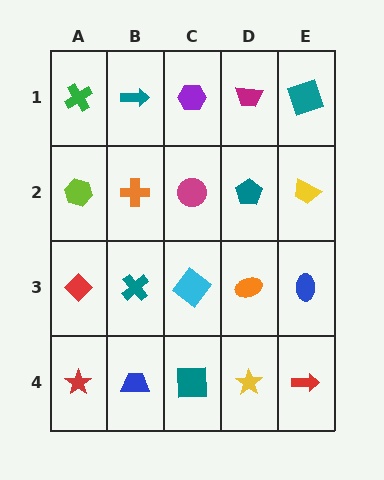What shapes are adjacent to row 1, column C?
A magenta circle (row 2, column C), a teal arrow (row 1, column B), a magenta trapezoid (row 1, column D).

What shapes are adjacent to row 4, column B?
A teal cross (row 3, column B), a red star (row 4, column A), a teal square (row 4, column C).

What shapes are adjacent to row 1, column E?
A yellow trapezoid (row 2, column E), a magenta trapezoid (row 1, column D).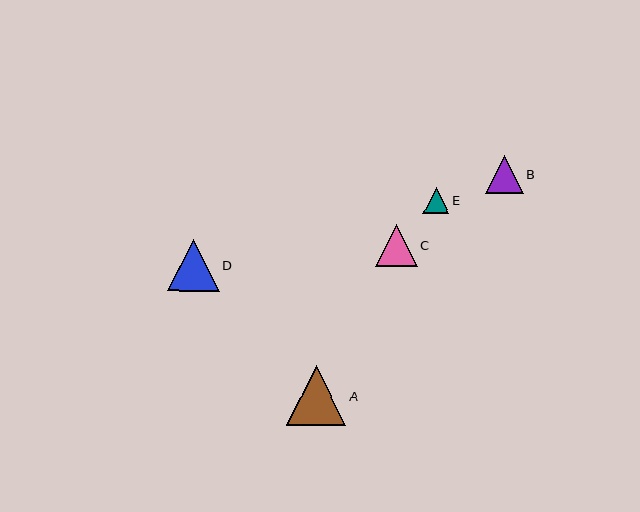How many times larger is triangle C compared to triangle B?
Triangle C is approximately 1.1 times the size of triangle B.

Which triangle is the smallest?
Triangle E is the smallest with a size of approximately 26 pixels.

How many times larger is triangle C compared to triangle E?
Triangle C is approximately 1.6 times the size of triangle E.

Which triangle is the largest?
Triangle A is the largest with a size of approximately 60 pixels.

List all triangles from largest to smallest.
From largest to smallest: A, D, C, B, E.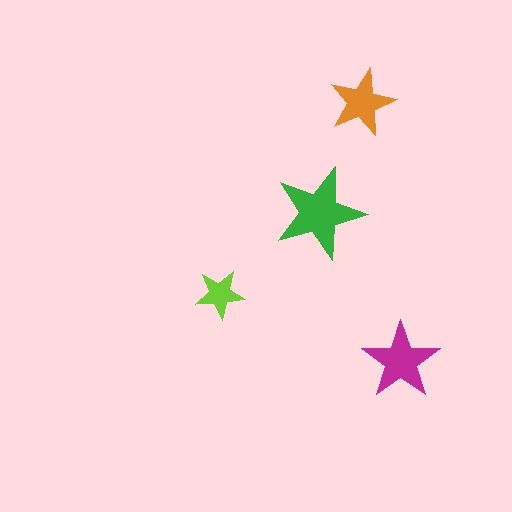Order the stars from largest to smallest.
the green one, the magenta one, the orange one, the lime one.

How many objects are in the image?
There are 4 objects in the image.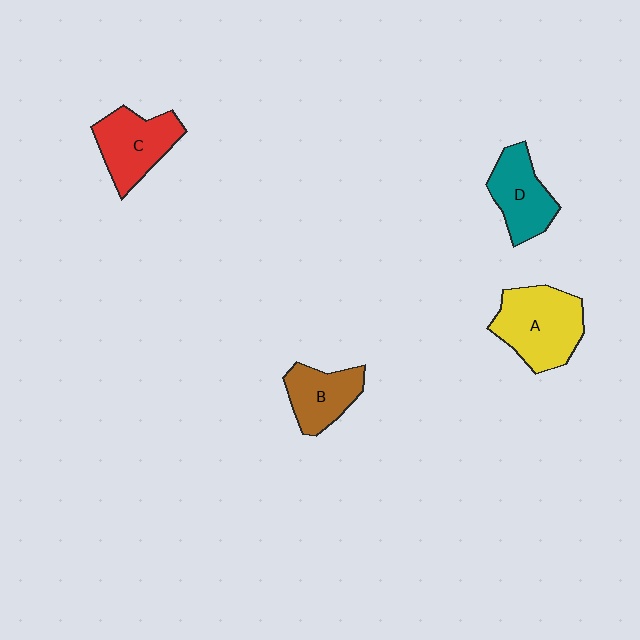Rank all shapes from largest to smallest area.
From largest to smallest: A (yellow), C (red), D (teal), B (brown).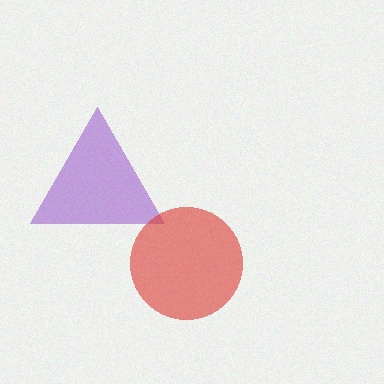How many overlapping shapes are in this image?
There are 2 overlapping shapes in the image.